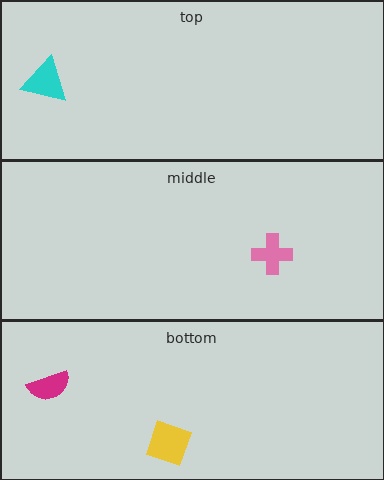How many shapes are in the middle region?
1.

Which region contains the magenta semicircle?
The bottom region.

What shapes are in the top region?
The cyan triangle.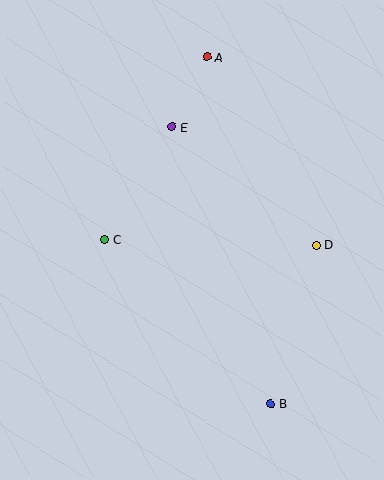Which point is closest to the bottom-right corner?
Point B is closest to the bottom-right corner.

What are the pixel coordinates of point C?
Point C is at (105, 240).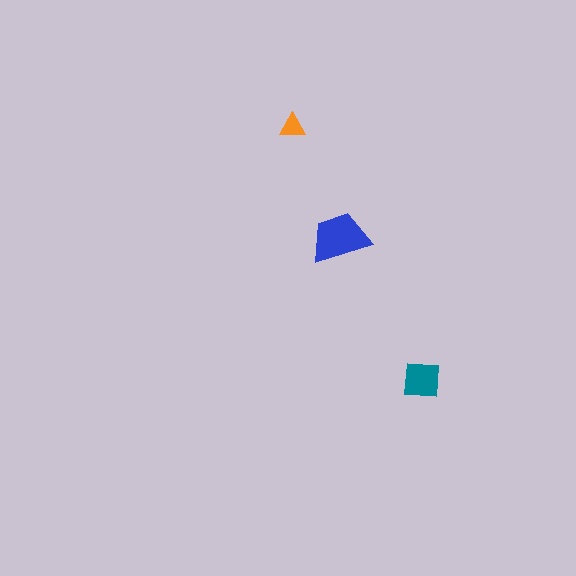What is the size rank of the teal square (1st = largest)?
2nd.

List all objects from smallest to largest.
The orange triangle, the teal square, the blue trapezoid.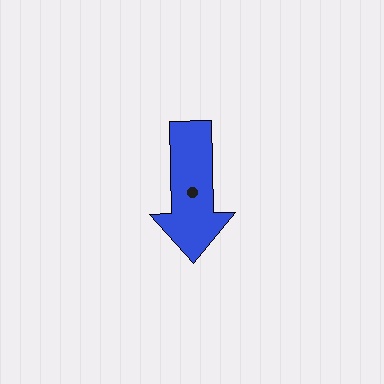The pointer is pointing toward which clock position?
Roughly 6 o'clock.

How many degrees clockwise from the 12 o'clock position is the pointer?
Approximately 179 degrees.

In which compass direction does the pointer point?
South.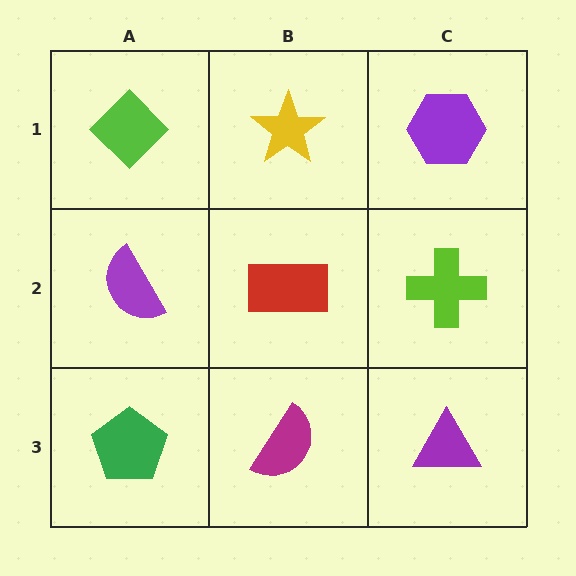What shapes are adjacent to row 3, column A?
A purple semicircle (row 2, column A), a magenta semicircle (row 3, column B).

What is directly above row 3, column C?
A lime cross.